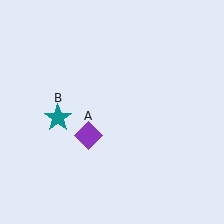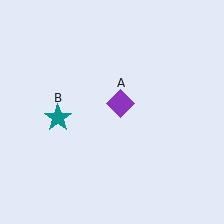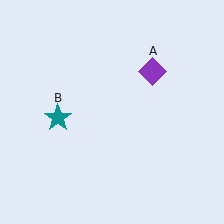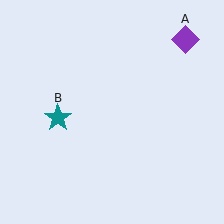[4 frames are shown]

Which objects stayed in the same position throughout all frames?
Teal star (object B) remained stationary.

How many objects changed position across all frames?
1 object changed position: purple diamond (object A).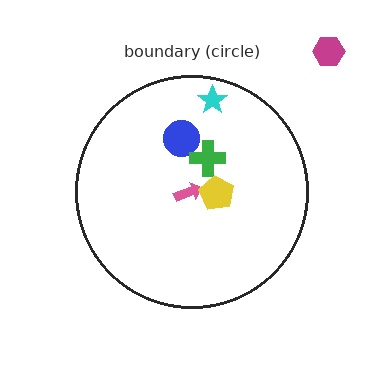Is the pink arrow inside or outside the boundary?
Inside.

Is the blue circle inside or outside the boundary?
Inside.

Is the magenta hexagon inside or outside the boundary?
Outside.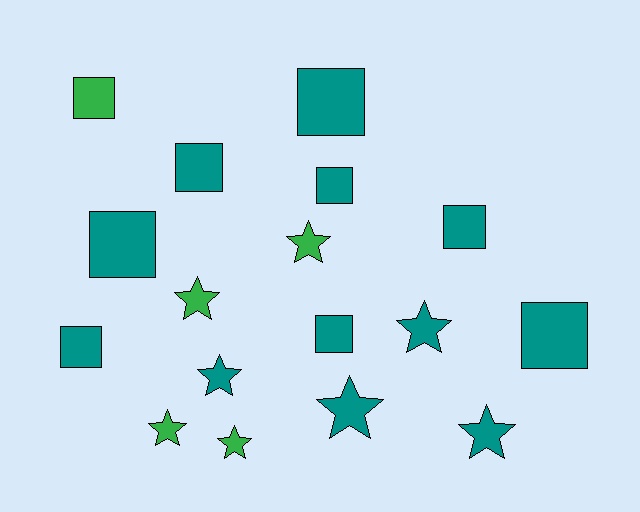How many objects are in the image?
There are 17 objects.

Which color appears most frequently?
Teal, with 12 objects.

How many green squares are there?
There is 1 green square.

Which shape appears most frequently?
Square, with 9 objects.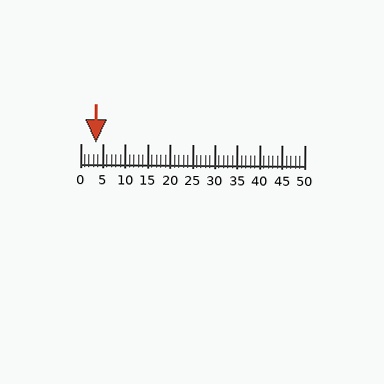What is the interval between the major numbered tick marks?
The major tick marks are spaced 5 units apart.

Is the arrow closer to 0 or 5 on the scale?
The arrow is closer to 5.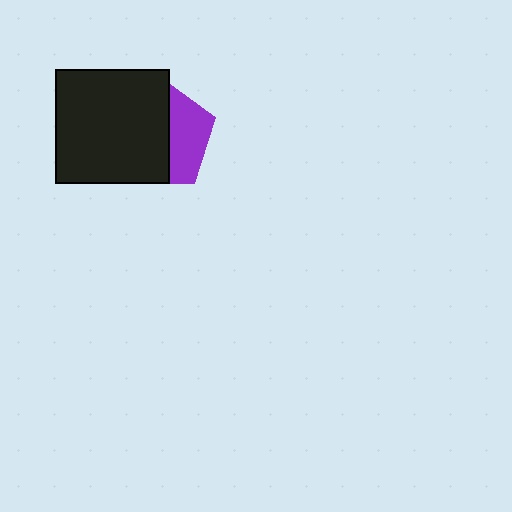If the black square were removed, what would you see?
You would see the complete purple pentagon.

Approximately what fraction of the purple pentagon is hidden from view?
Roughly 62% of the purple pentagon is hidden behind the black square.